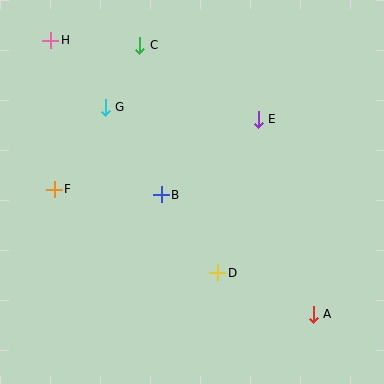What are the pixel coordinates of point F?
Point F is at (54, 189).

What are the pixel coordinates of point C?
Point C is at (140, 45).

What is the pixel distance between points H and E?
The distance between H and E is 222 pixels.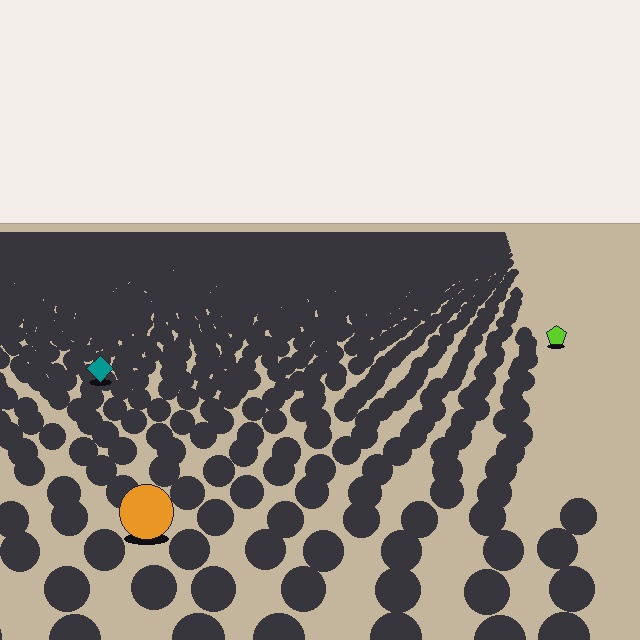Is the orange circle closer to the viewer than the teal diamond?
Yes. The orange circle is closer — you can tell from the texture gradient: the ground texture is coarser near it.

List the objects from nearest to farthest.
From nearest to farthest: the orange circle, the teal diamond, the lime pentagon.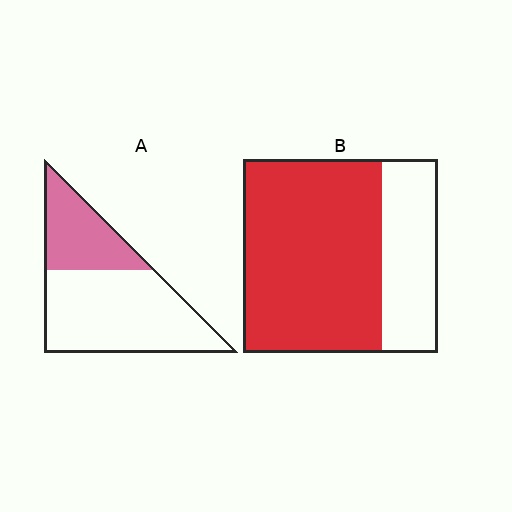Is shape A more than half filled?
No.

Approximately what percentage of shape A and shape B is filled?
A is approximately 35% and B is approximately 70%.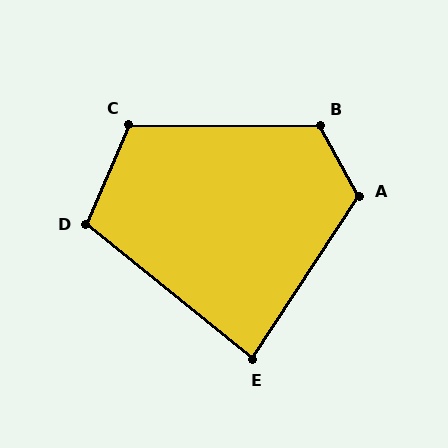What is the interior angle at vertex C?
Approximately 113 degrees (obtuse).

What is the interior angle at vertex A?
Approximately 118 degrees (obtuse).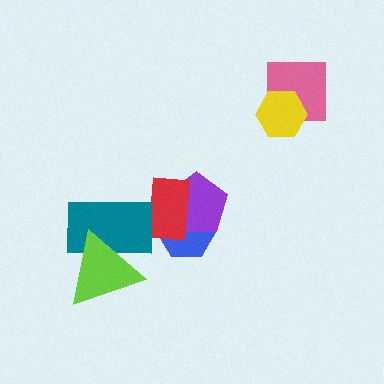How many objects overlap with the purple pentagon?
2 objects overlap with the purple pentagon.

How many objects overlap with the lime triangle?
1 object overlaps with the lime triangle.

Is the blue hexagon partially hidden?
Yes, it is partially covered by another shape.